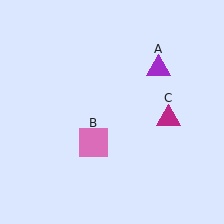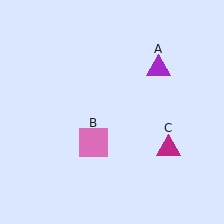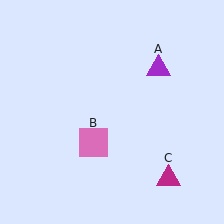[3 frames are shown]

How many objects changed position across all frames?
1 object changed position: magenta triangle (object C).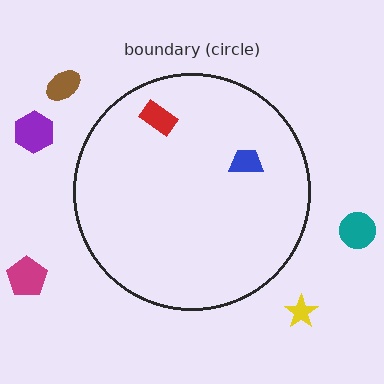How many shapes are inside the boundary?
2 inside, 5 outside.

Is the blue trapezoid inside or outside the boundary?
Inside.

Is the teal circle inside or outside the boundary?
Outside.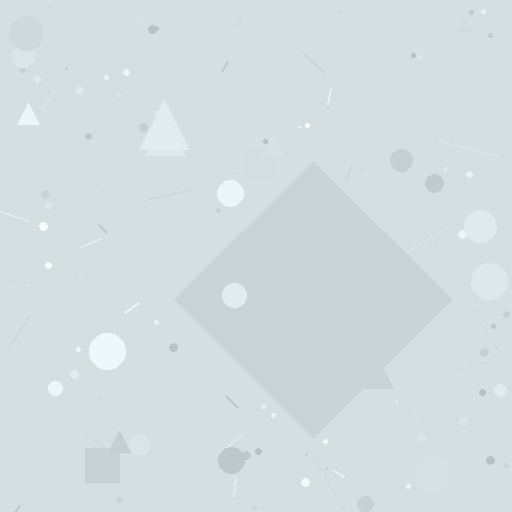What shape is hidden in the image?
A diamond is hidden in the image.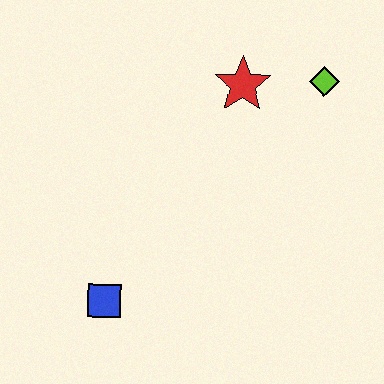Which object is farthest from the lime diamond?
The blue square is farthest from the lime diamond.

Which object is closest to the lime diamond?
The red star is closest to the lime diamond.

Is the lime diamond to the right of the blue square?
Yes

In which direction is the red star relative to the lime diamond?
The red star is to the left of the lime diamond.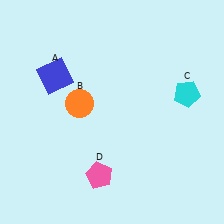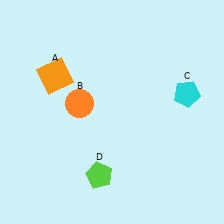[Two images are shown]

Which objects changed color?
A changed from blue to orange. D changed from pink to lime.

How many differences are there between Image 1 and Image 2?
There are 2 differences between the two images.